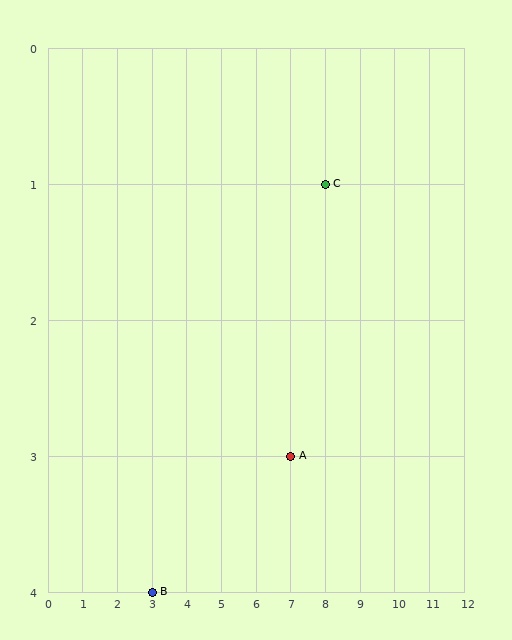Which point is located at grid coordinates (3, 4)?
Point B is at (3, 4).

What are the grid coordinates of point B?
Point B is at grid coordinates (3, 4).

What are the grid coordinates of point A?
Point A is at grid coordinates (7, 3).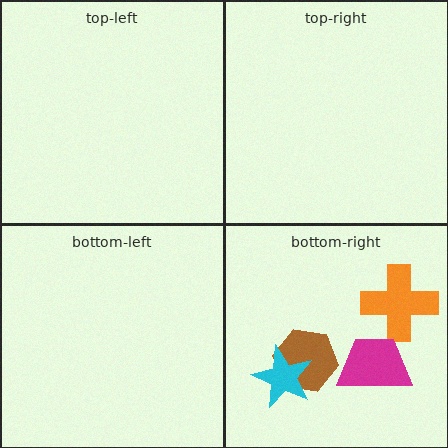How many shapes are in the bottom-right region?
4.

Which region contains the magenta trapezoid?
The bottom-right region.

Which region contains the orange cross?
The bottom-right region.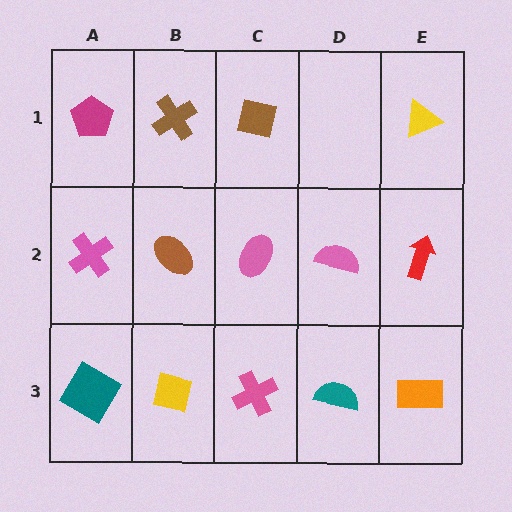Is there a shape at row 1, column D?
No, that cell is empty.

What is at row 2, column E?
A red arrow.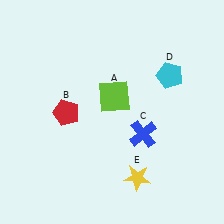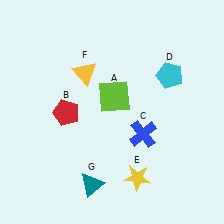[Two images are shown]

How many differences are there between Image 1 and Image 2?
There are 2 differences between the two images.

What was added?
A yellow triangle (F), a teal triangle (G) were added in Image 2.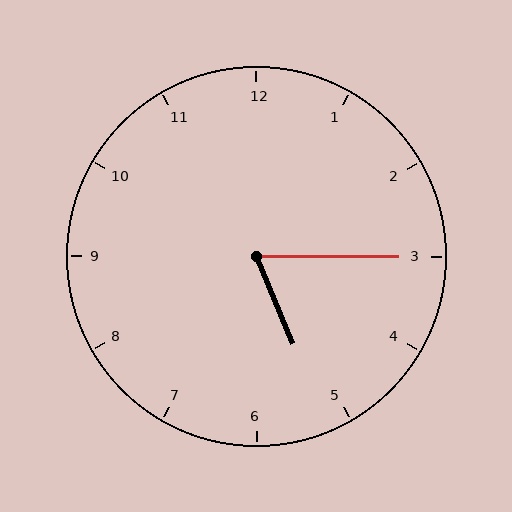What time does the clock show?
5:15.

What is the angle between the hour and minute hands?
Approximately 68 degrees.